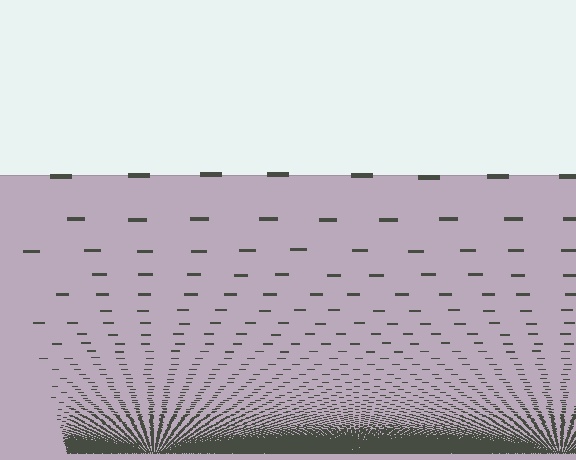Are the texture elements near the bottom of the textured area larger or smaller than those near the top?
Smaller. The gradient is inverted — elements near the bottom are smaller and denser.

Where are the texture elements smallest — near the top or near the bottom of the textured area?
Near the bottom.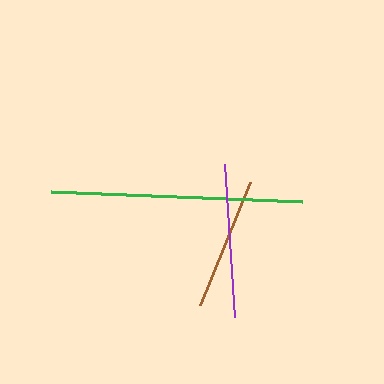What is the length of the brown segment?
The brown segment is approximately 133 pixels long.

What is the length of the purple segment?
The purple segment is approximately 153 pixels long.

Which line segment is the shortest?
The brown line is the shortest at approximately 133 pixels.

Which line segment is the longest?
The green line is the longest at approximately 251 pixels.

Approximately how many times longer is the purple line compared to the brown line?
The purple line is approximately 1.2 times the length of the brown line.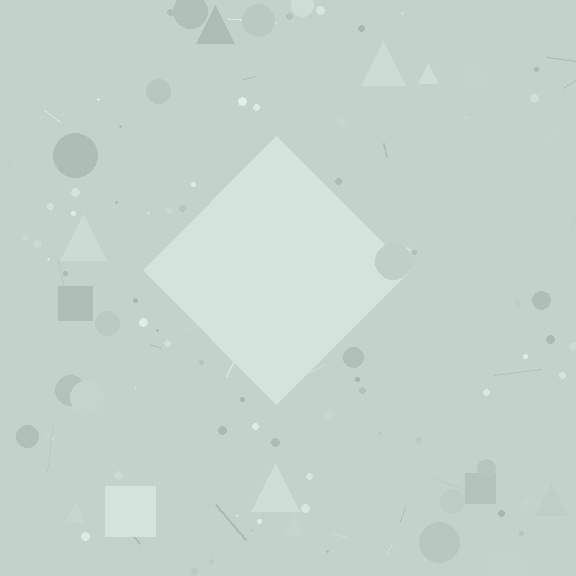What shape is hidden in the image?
A diamond is hidden in the image.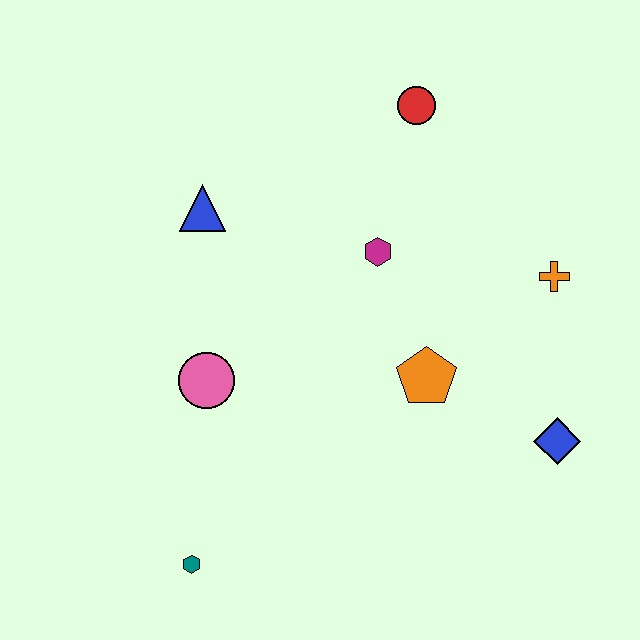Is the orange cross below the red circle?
Yes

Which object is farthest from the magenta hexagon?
The teal hexagon is farthest from the magenta hexagon.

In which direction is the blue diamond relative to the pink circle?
The blue diamond is to the right of the pink circle.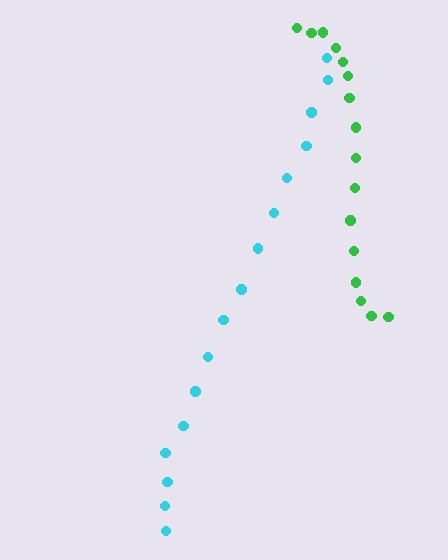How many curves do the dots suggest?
There are 2 distinct paths.